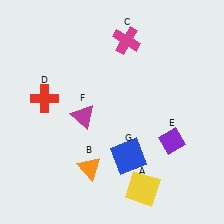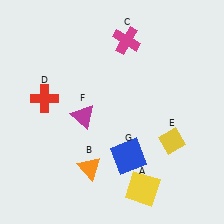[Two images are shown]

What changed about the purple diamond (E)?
In Image 1, E is purple. In Image 2, it changed to yellow.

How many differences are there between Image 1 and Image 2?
There is 1 difference between the two images.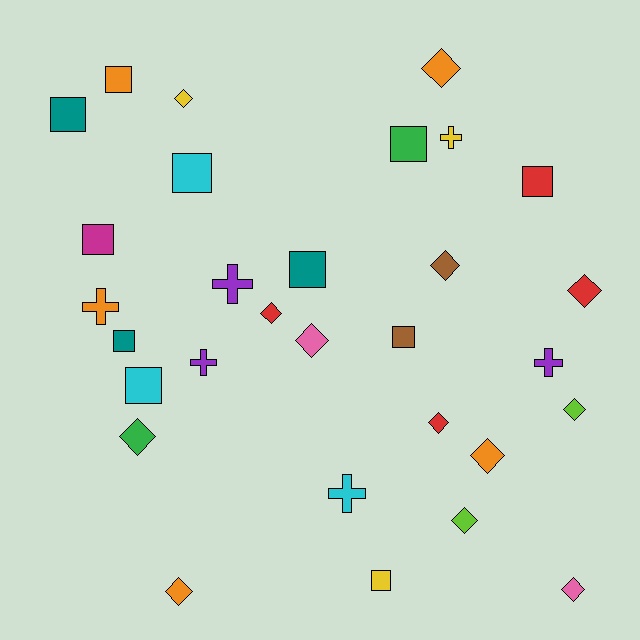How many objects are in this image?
There are 30 objects.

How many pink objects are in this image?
There are 2 pink objects.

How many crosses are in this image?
There are 6 crosses.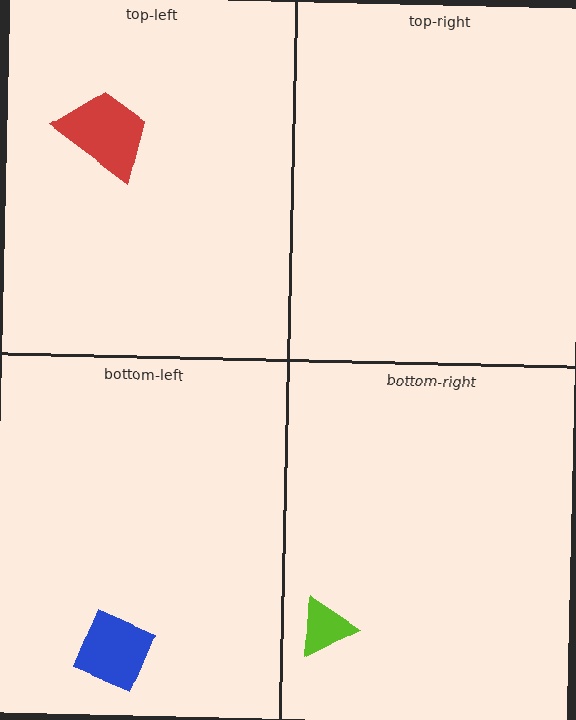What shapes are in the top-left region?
The red trapezoid.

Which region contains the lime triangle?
The bottom-right region.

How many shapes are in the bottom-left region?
1.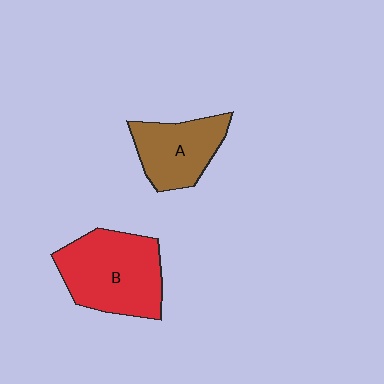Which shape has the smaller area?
Shape A (brown).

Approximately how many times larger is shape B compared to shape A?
Approximately 1.5 times.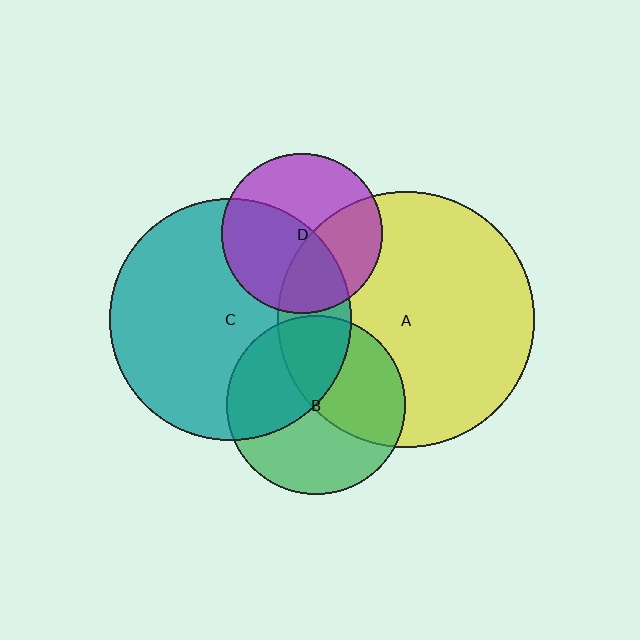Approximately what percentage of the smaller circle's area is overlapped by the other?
Approximately 45%.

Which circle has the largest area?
Circle A (yellow).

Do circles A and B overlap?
Yes.